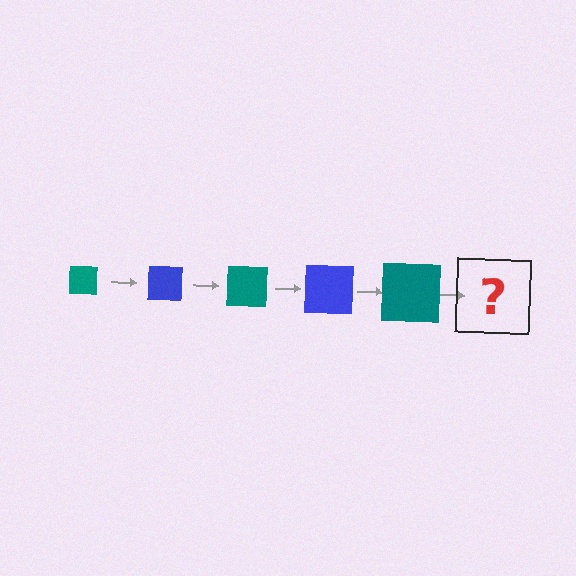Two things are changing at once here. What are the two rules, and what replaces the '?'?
The two rules are that the square grows larger each step and the color cycles through teal and blue. The '?' should be a blue square, larger than the previous one.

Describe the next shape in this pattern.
It should be a blue square, larger than the previous one.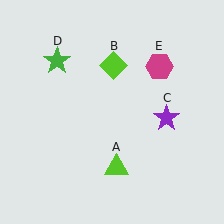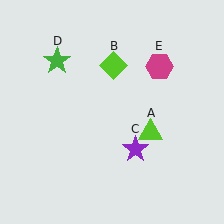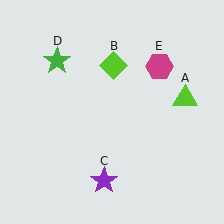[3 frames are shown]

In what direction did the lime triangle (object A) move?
The lime triangle (object A) moved up and to the right.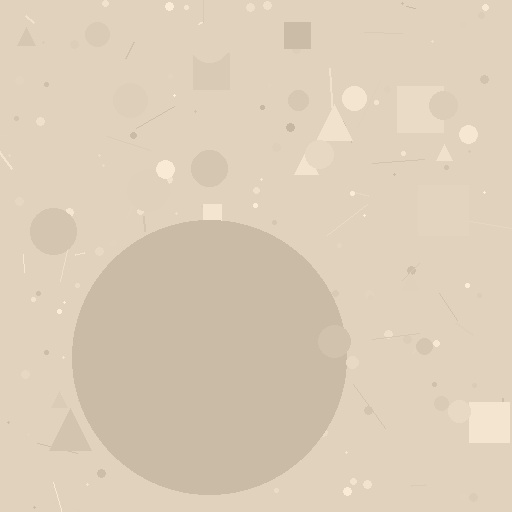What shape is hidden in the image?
A circle is hidden in the image.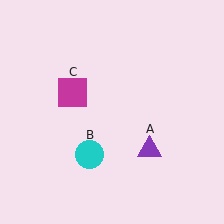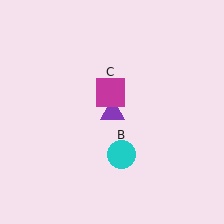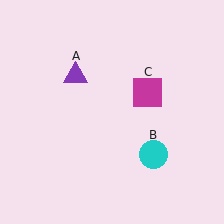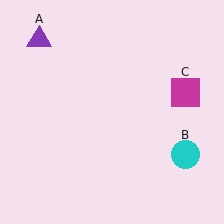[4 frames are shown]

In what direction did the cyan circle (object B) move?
The cyan circle (object B) moved right.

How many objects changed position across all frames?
3 objects changed position: purple triangle (object A), cyan circle (object B), magenta square (object C).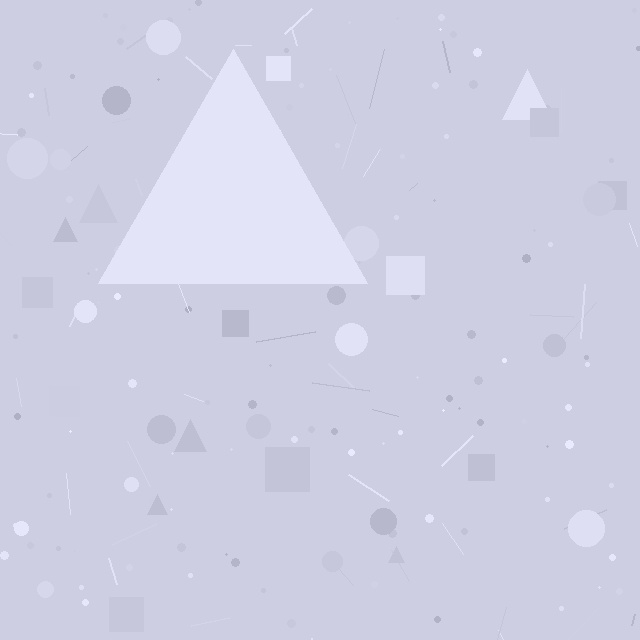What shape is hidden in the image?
A triangle is hidden in the image.